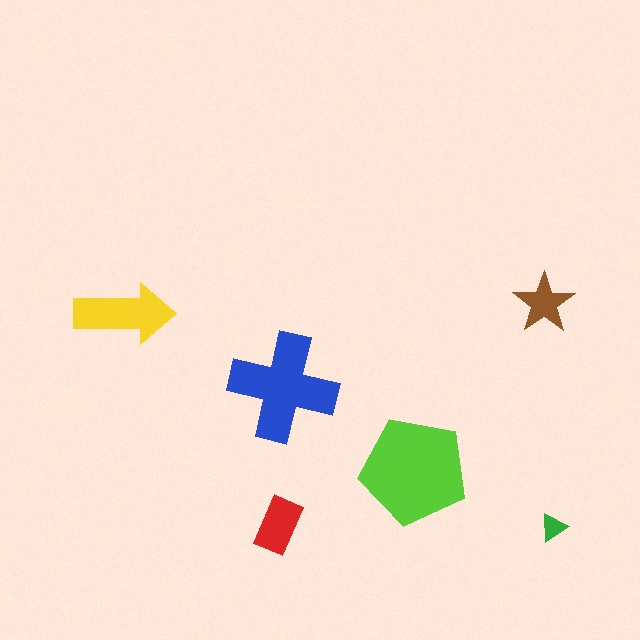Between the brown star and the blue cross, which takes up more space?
The blue cross.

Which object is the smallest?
The green triangle.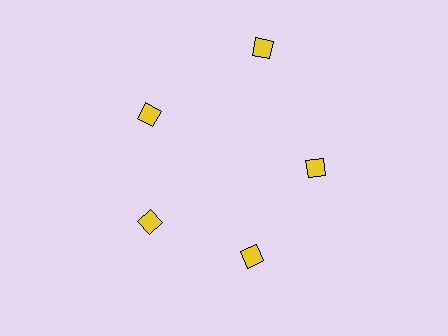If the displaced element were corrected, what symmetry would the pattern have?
It would have 5-fold rotational symmetry — the pattern would map onto itself every 72 degrees.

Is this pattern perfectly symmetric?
No. The 5 yellow diamonds are arranged in a ring, but one element near the 1 o'clock position is pushed outward from the center, breaking the 5-fold rotational symmetry.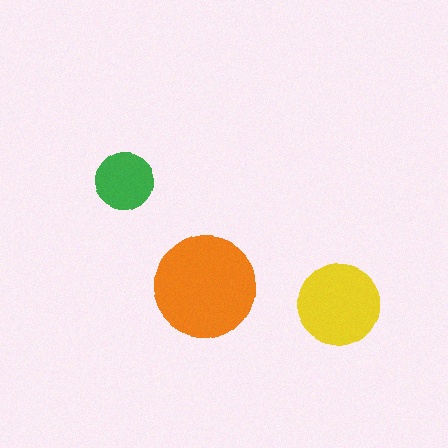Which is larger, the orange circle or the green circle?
The orange one.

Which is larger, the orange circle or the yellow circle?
The orange one.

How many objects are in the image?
There are 3 objects in the image.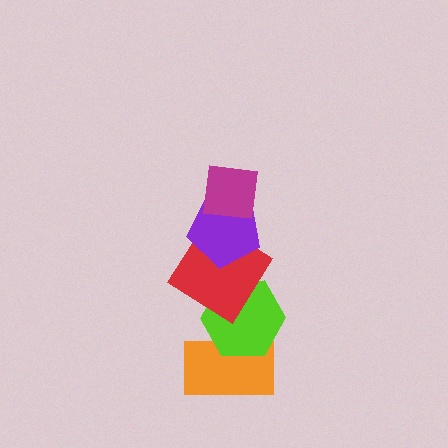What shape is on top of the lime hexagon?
The red diamond is on top of the lime hexagon.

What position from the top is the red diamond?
The red diamond is 3rd from the top.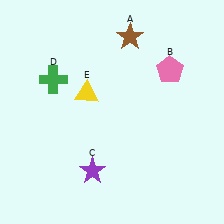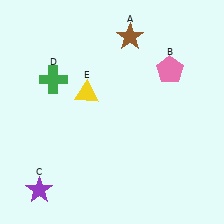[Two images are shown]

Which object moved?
The purple star (C) moved left.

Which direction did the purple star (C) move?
The purple star (C) moved left.